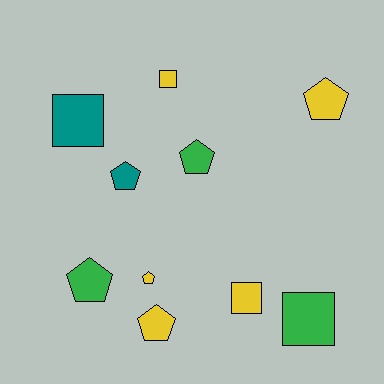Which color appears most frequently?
Yellow, with 5 objects.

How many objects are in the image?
There are 10 objects.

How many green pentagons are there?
There are 2 green pentagons.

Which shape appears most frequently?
Pentagon, with 6 objects.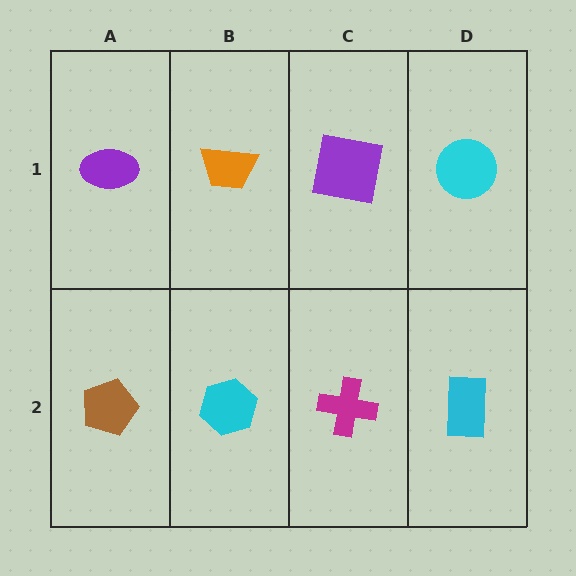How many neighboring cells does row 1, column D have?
2.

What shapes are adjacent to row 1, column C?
A magenta cross (row 2, column C), an orange trapezoid (row 1, column B), a cyan circle (row 1, column D).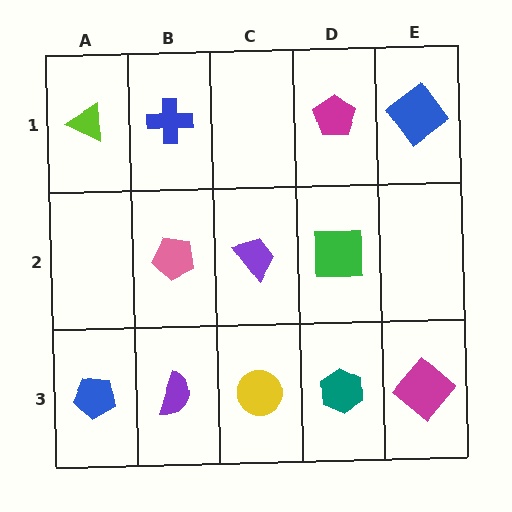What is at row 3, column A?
A blue pentagon.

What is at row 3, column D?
A teal hexagon.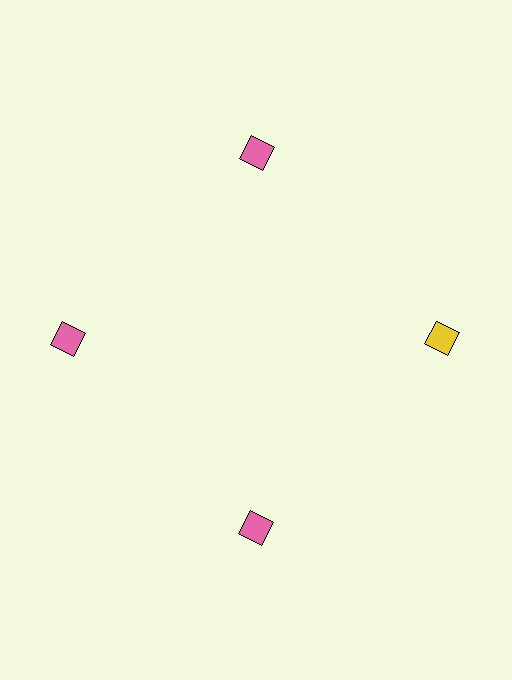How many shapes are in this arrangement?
There are 4 shapes arranged in a ring pattern.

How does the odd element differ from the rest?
It has a different color: yellow instead of pink.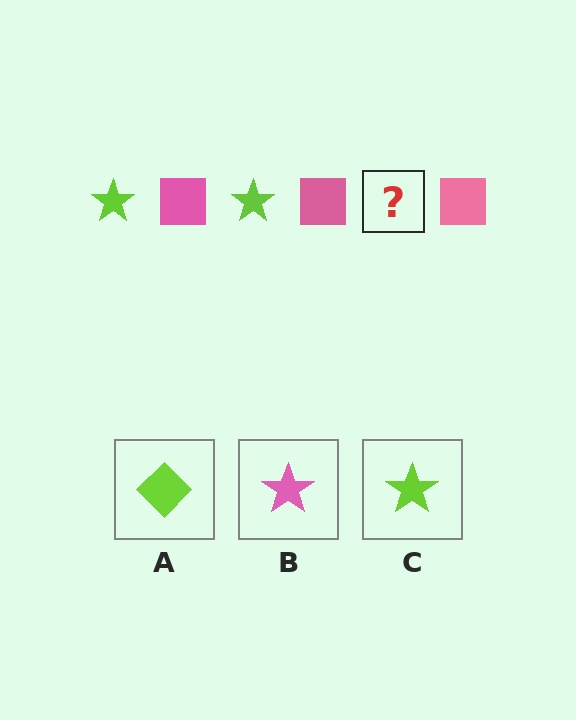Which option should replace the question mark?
Option C.